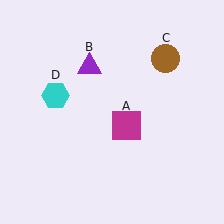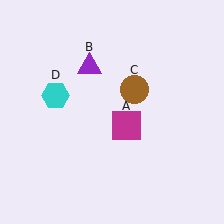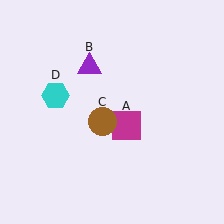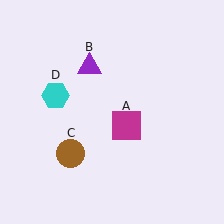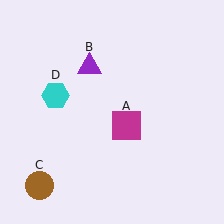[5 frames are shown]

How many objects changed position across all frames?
1 object changed position: brown circle (object C).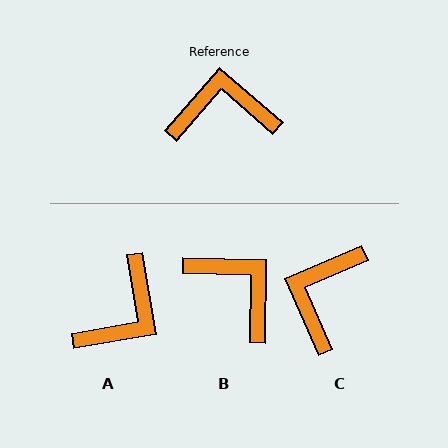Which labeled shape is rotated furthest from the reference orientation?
A, about 129 degrees away.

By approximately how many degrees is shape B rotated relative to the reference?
Approximately 50 degrees clockwise.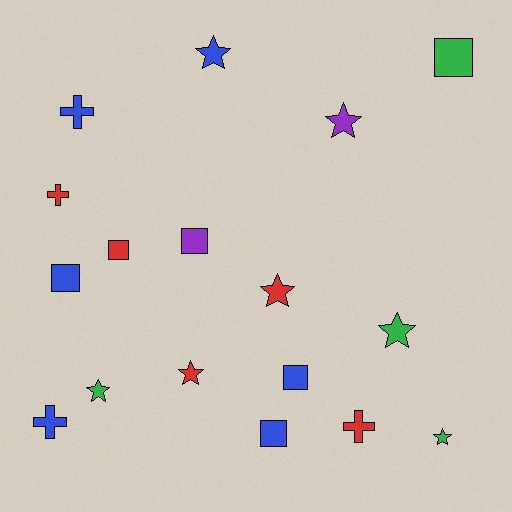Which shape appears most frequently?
Star, with 7 objects.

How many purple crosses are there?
There are no purple crosses.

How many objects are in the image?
There are 17 objects.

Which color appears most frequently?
Blue, with 6 objects.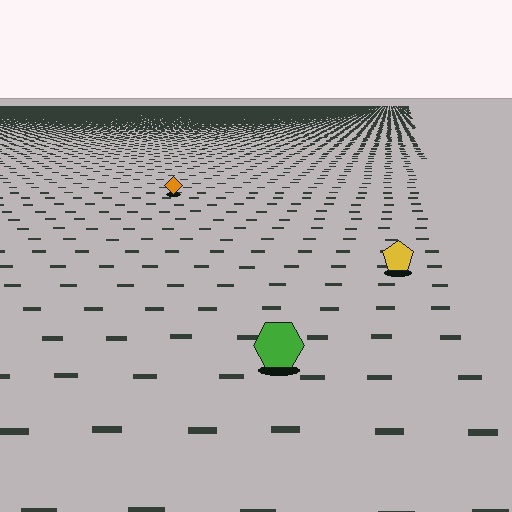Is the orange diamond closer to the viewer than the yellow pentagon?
No. The yellow pentagon is closer — you can tell from the texture gradient: the ground texture is coarser near it.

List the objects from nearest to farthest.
From nearest to farthest: the green hexagon, the yellow pentagon, the orange diamond.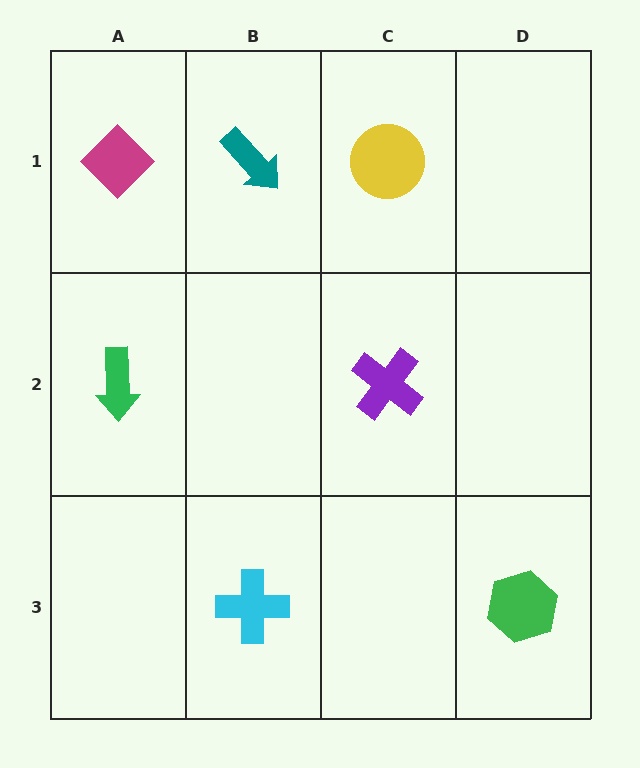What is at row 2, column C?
A purple cross.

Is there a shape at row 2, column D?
No, that cell is empty.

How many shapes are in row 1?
3 shapes.